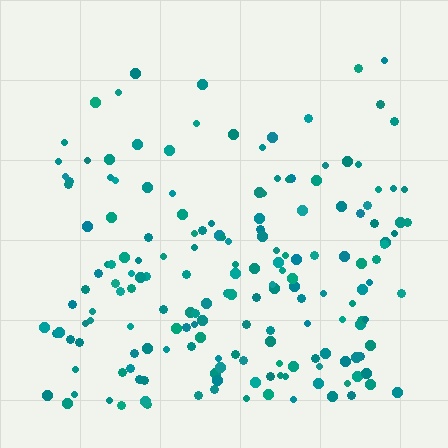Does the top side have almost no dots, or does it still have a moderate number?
Still a moderate number, just noticeably fewer than the bottom.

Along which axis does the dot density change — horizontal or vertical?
Vertical.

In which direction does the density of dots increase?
From top to bottom, with the bottom side densest.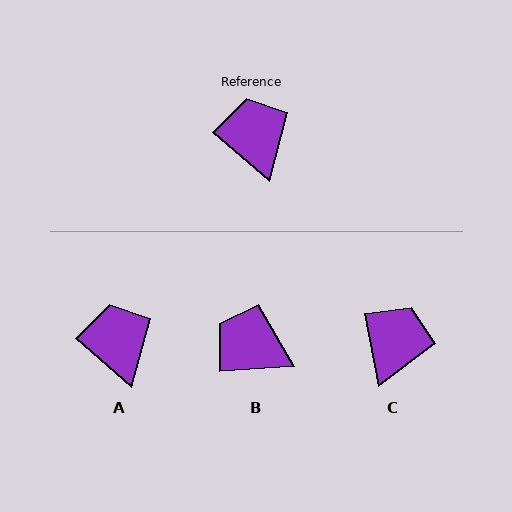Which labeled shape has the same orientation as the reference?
A.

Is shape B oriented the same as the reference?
No, it is off by about 45 degrees.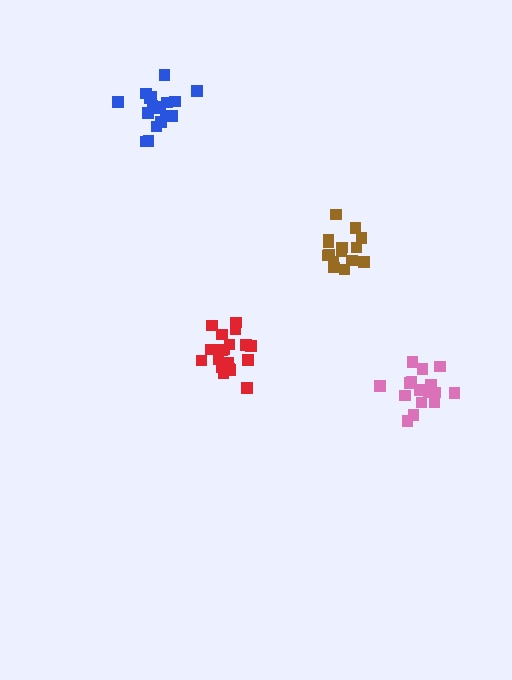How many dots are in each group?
Group 1: 16 dots, Group 2: 15 dots, Group 3: 19 dots, Group 4: 19 dots (69 total).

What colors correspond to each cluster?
The clusters are colored: pink, brown, blue, red.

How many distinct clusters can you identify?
There are 4 distinct clusters.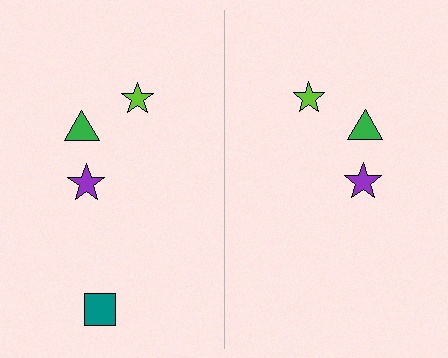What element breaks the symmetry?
A teal square is missing from the right side.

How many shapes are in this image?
There are 7 shapes in this image.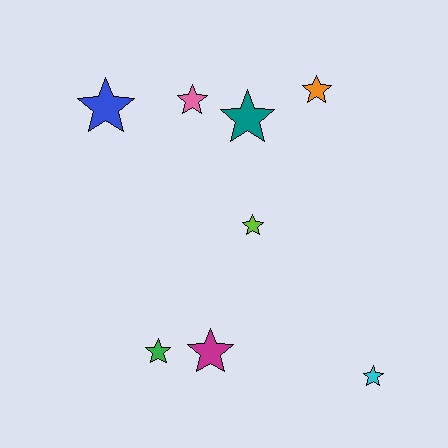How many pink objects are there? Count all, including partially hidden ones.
There is 1 pink object.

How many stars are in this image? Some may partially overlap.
There are 8 stars.